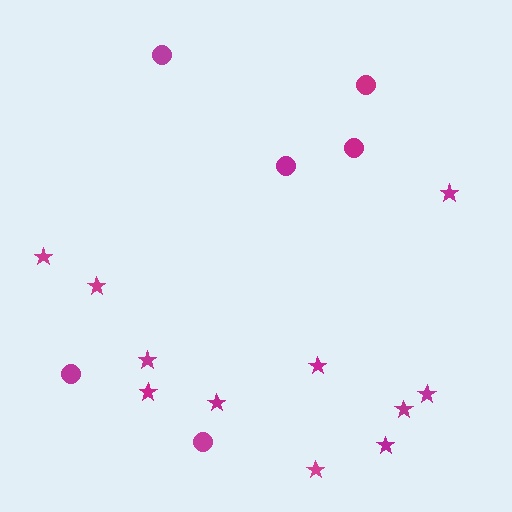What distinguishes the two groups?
There are 2 groups: one group of stars (11) and one group of circles (6).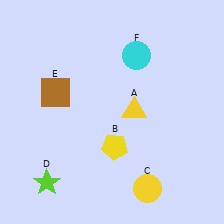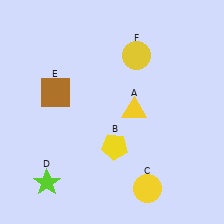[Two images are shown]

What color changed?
The circle (F) changed from cyan in Image 1 to yellow in Image 2.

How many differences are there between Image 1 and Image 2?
There is 1 difference between the two images.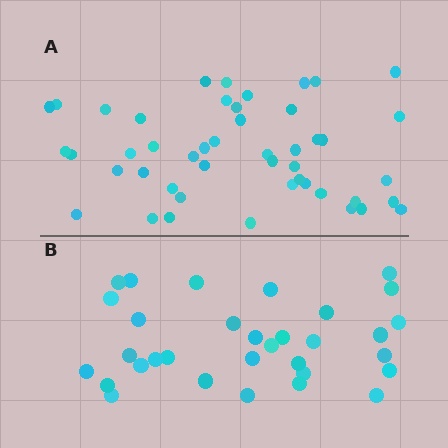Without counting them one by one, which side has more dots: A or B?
Region A (the top region) has more dots.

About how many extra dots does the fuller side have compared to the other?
Region A has approximately 15 more dots than region B.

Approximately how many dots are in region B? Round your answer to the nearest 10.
About 30 dots. (The exact count is 32, which rounds to 30.)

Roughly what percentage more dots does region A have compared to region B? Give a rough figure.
About 45% more.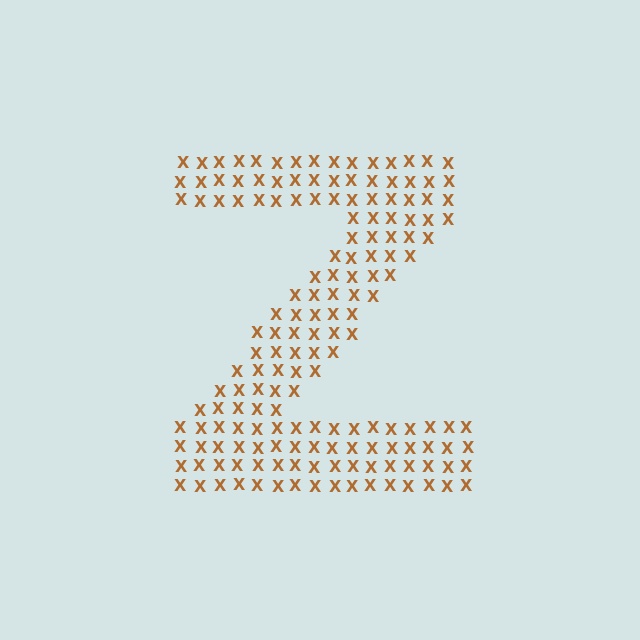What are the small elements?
The small elements are letter X's.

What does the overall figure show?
The overall figure shows the letter Z.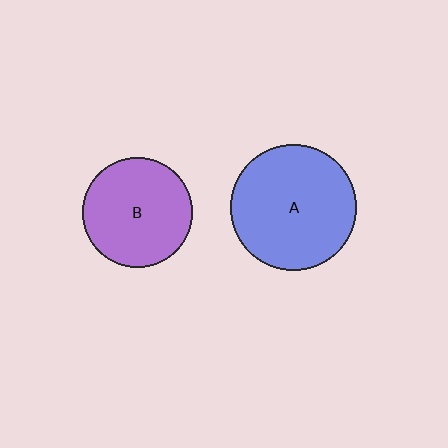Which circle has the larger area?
Circle A (blue).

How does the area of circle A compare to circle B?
Approximately 1.3 times.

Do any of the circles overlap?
No, none of the circles overlap.